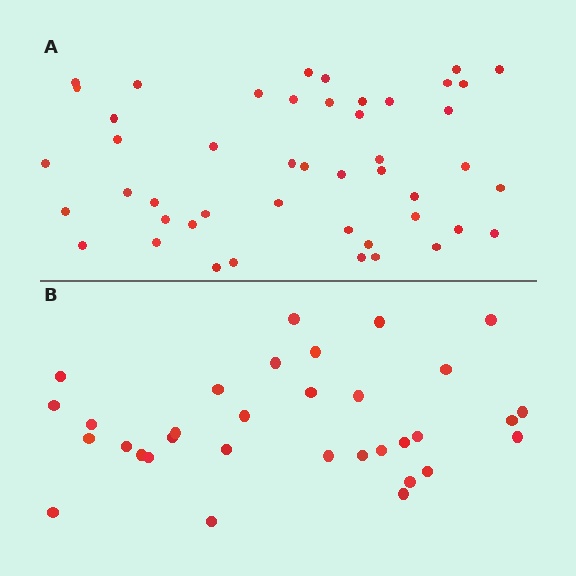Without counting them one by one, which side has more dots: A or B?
Region A (the top region) has more dots.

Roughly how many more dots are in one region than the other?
Region A has approximately 15 more dots than region B.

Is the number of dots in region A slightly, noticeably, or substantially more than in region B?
Region A has noticeably more, but not dramatically so. The ratio is roughly 1.4 to 1.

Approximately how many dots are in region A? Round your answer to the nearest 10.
About 50 dots. (The exact count is 47, which rounds to 50.)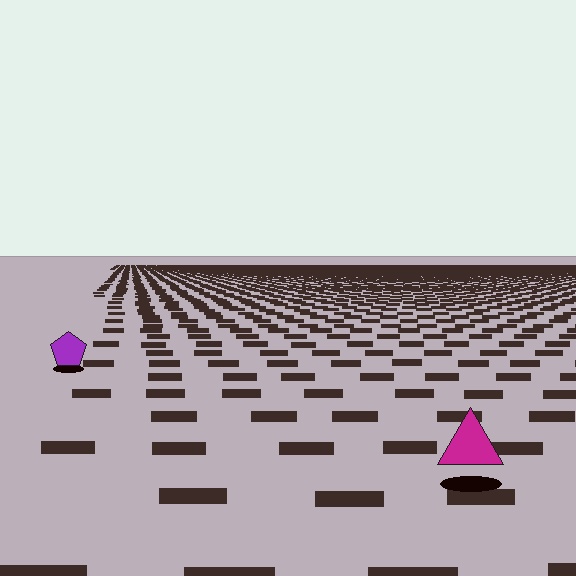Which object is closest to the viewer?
The magenta triangle is closest. The texture marks near it are larger and more spread out.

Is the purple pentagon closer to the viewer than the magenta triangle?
No. The magenta triangle is closer — you can tell from the texture gradient: the ground texture is coarser near it.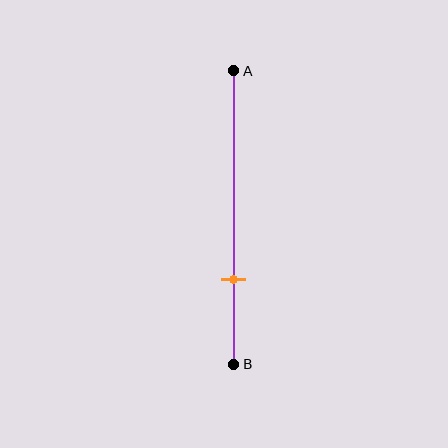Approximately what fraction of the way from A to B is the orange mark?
The orange mark is approximately 70% of the way from A to B.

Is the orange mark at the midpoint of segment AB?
No, the mark is at about 70% from A, not at the 50% midpoint.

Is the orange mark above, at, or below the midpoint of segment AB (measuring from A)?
The orange mark is below the midpoint of segment AB.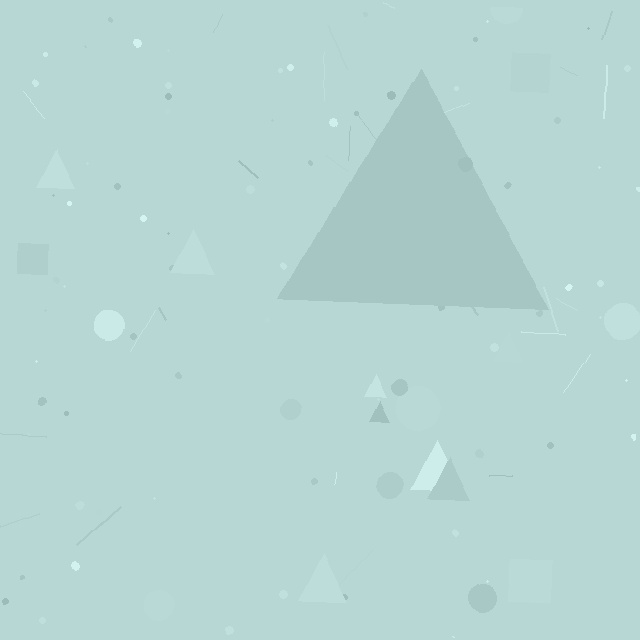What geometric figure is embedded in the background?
A triangle is embedded in the background.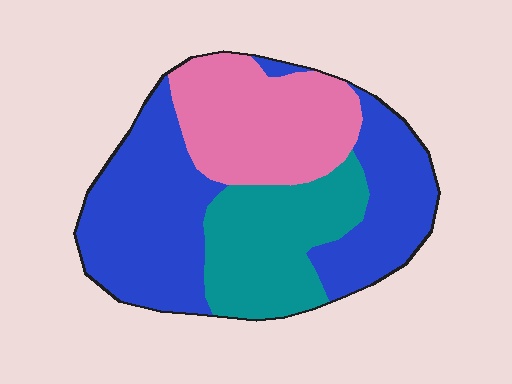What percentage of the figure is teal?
Teal takes up about one quarter (1/4) of the figure.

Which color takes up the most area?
Blue, at roughly 50%.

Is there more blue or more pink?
Blue.